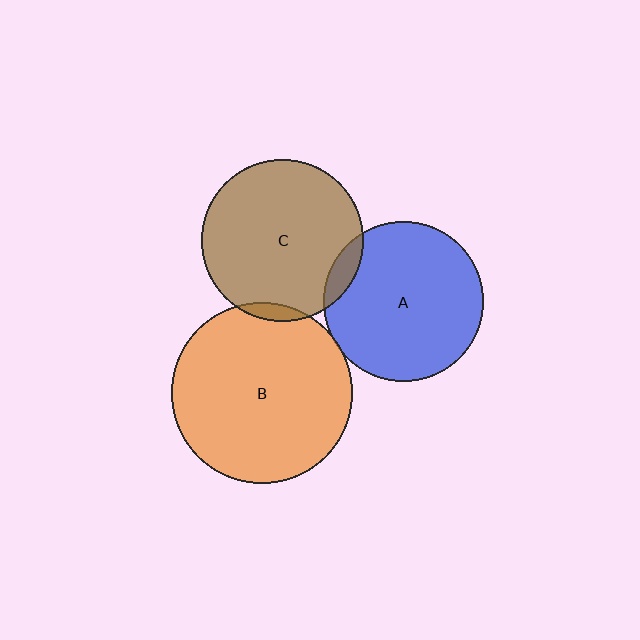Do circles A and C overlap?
Yes.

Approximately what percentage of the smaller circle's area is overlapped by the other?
Approximately 10%.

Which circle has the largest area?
Circle B (orange).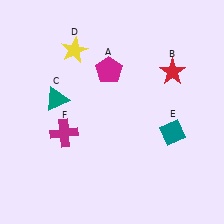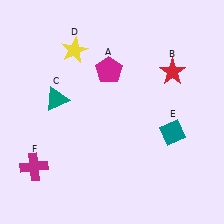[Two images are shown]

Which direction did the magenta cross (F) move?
The magenta cross (F) moved down.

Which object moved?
The magenta cross (F) moved down.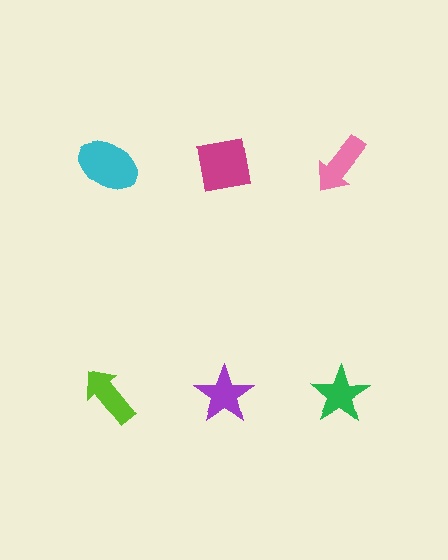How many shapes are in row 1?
3 shapes.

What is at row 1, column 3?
A pink arrow.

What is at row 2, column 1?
A lime arrow.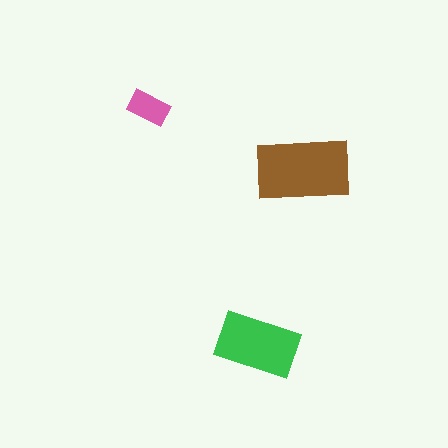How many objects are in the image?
There are 3 objects in the image.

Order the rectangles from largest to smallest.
the brown one, the green one, the pink one.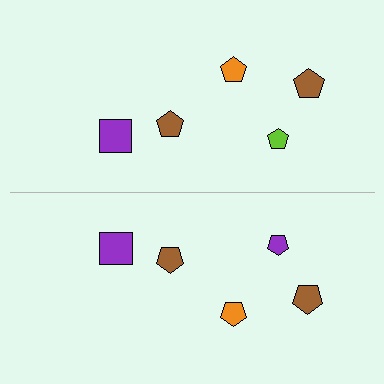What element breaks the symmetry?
The purple pentagon on the bottom side breaks the symmetry — its mirror counterpart is lime.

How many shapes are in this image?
There are 10 shapes in this image.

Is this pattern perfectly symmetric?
No, the pattern is not perfectly symmetric. The purple pentagon on the bottom side breaks the symmetry — its mirror counterpart is lime.